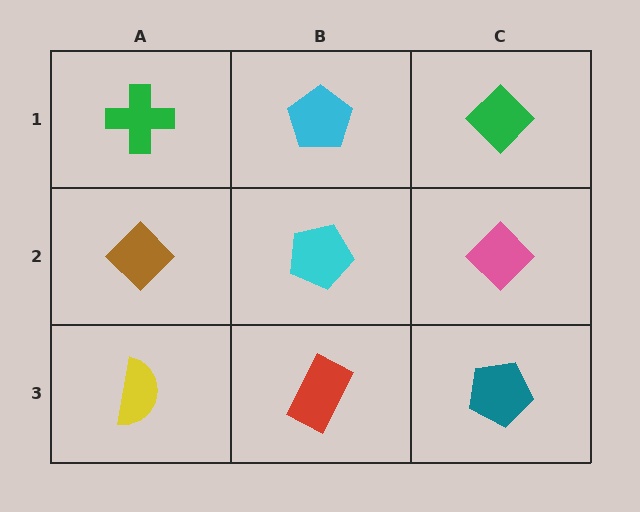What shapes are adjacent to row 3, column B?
A cyan pentagon (row 2, column B), a yellow semicircle (row 3, column A), a teal pentagon (row 3, column C).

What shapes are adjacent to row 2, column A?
A green cross (row 1, column A), a yellow semicircle (row 3, column A), a cyan pentagon (row 2, column B).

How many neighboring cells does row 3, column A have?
2.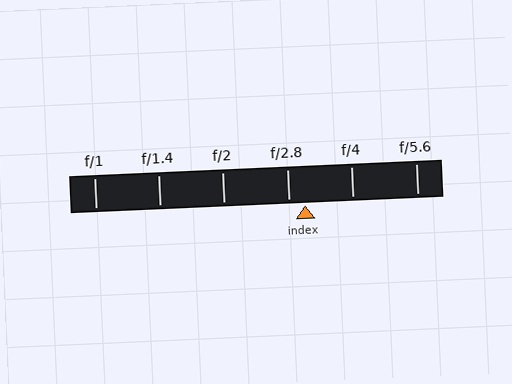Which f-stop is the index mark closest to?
The index mark is closest to f/2.8.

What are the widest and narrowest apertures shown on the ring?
The widest aperture shown is f/1 and the narrowest is f/5.6.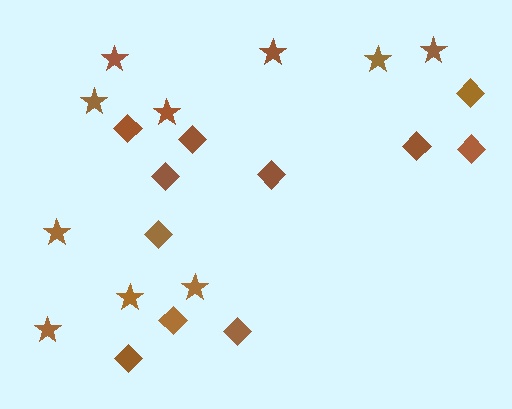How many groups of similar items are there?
There are 2 groups: one group of stars (10) and one group of diamonds (11).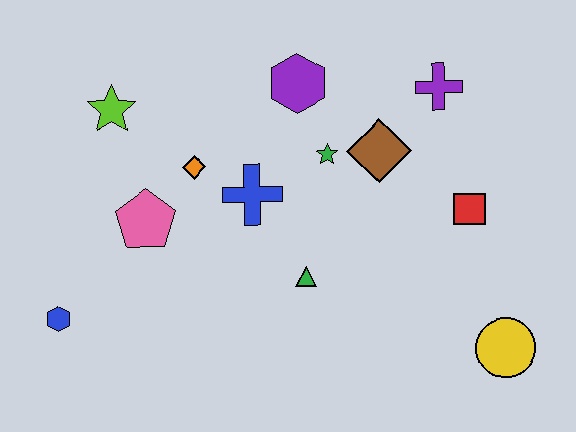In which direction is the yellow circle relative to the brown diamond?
The yellow circle is below the brown diamond.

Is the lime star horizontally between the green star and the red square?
No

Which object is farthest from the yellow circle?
The lime star is farthest from the yellow circle.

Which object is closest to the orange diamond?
The blue cross is closest to the orange diamond.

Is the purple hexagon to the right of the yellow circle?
No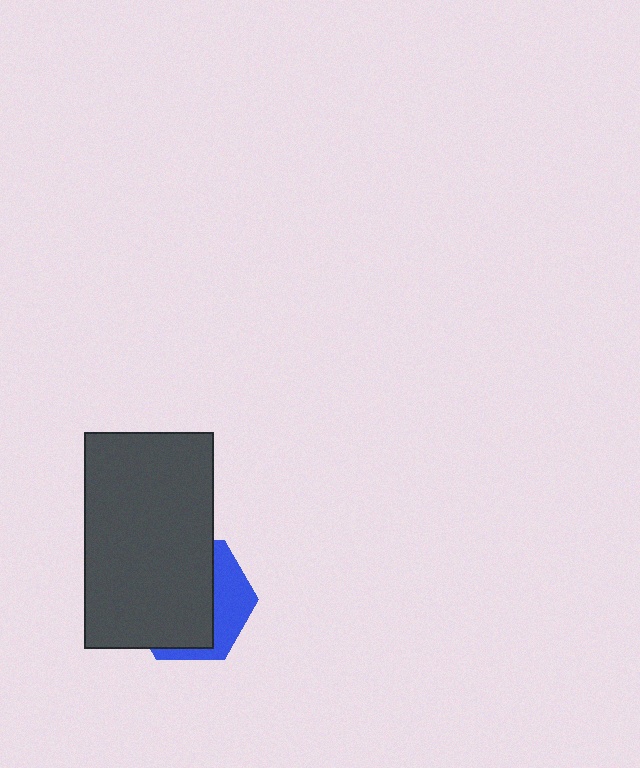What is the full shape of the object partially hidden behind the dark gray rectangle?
The partially hidden object is a blue hexagon.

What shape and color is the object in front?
The object in front is a dark gray rectangle.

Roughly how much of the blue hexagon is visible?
A small part of it is visible (roughly 32%).